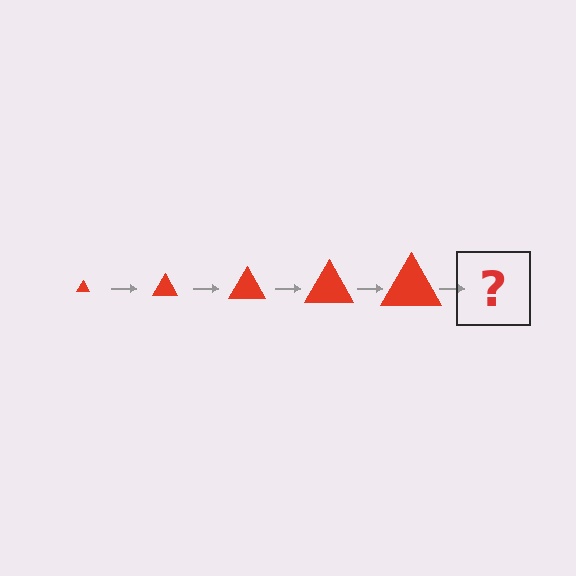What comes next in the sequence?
The next element should be a red triangle, larger than the previous one.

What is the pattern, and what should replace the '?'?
The pattern is that the triangle gets progressively larger each step. The '?' should be a red triangle, larger than the previous one.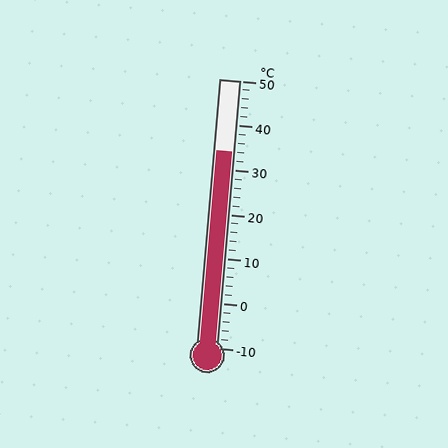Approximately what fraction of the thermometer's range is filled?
The thermometer is filled to approximately 75% of its range.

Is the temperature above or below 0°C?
The temperature is above 0°C.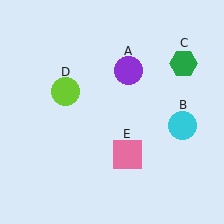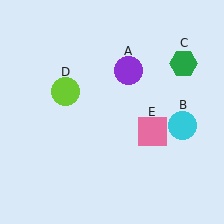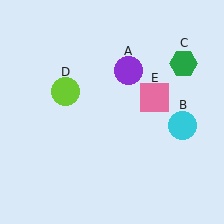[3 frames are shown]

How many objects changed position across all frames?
1 object changed position: pink square (object E).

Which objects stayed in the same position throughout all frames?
Purple circle (object A) and cyan circle (object B) and green hexagon (object C) and lime circle (object D) remained stationary.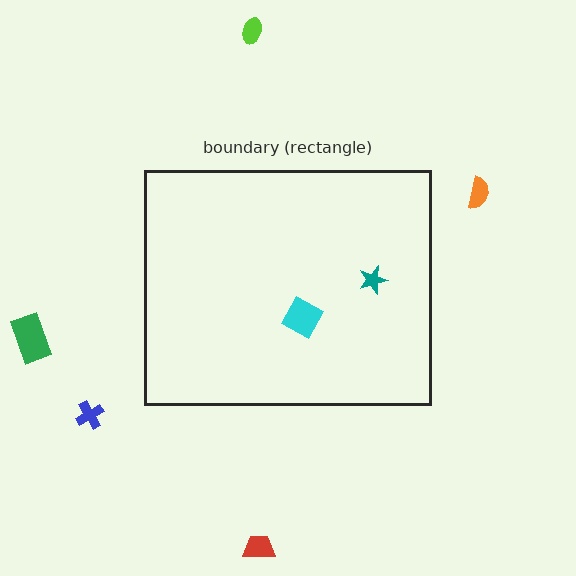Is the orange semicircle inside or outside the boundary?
Outside.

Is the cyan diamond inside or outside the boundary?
Inside.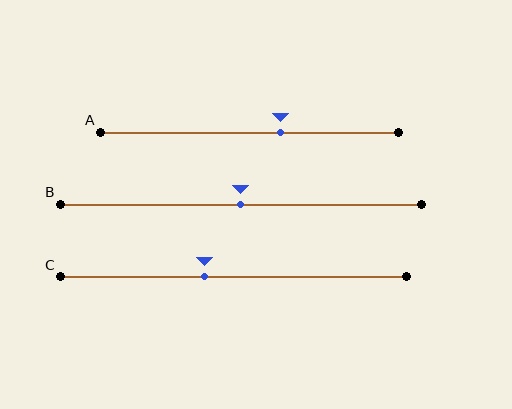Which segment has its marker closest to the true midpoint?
Segment B has its marker closest to the true midpoint.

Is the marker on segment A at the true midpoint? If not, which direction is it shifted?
No, the marker on segment A is shifted to the right by about 10% of the segment length.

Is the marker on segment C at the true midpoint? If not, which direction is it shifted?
No, the marker on segment C is shifted to the left by about 8% of the segment length.